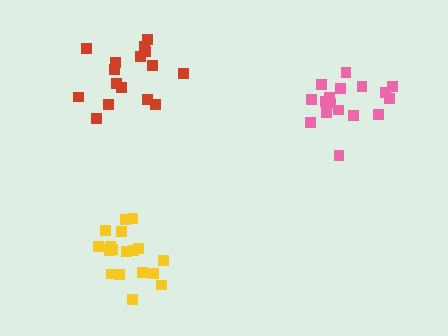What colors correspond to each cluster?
The clusters are colored: yellow, red, pink.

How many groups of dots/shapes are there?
There are 3 groups.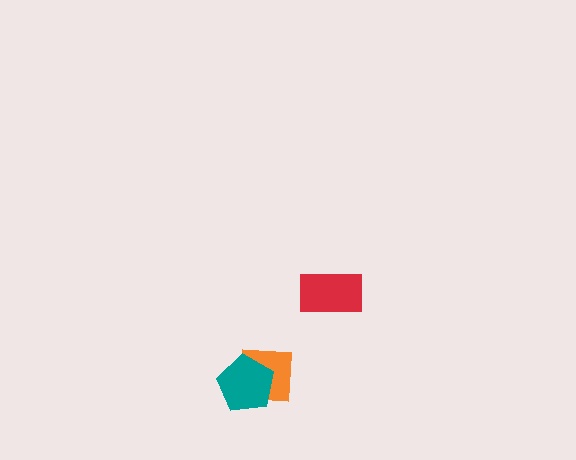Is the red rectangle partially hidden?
No, no other shape covers it.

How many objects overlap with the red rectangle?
0 objects overlap with the red rectangle.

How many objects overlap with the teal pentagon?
1 object overlaps with the teal pentagon.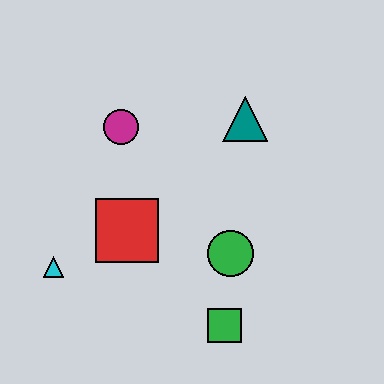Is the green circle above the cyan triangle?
Yes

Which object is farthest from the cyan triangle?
The teal triangle is farthest from the cyan triangle.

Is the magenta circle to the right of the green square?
No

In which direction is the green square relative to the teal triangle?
The green square is below the teal triangle.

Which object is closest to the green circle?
The green square is closest to the green circle.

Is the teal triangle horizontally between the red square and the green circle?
No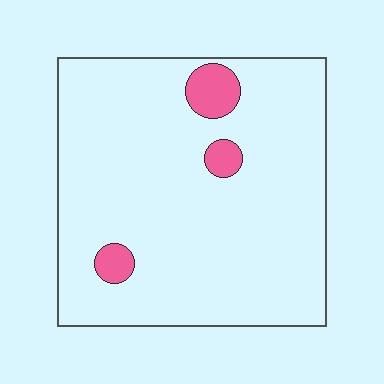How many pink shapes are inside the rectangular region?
3.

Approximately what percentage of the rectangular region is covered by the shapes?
Approximately 5%.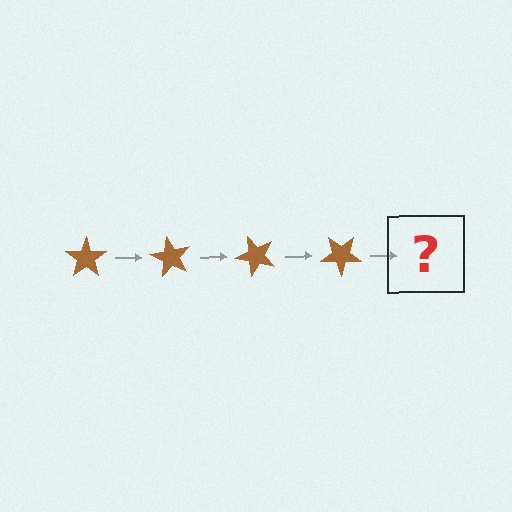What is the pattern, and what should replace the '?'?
The pattern is that the star rotates 60 degrees each step. The '?' should be a brown star rotated 240 degrees.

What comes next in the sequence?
The next element should be a brown star rotated 240 degrees.